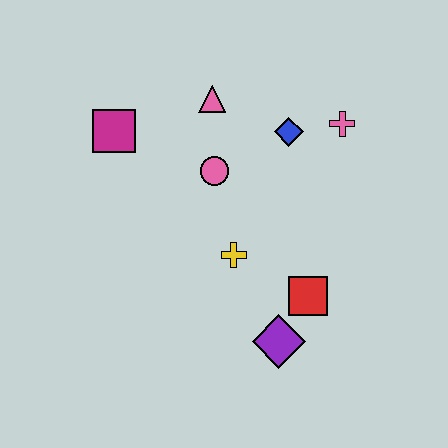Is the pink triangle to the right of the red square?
No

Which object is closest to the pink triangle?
The pink circle is closest to the pink triangle.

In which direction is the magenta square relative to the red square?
The magenta square is to the left of the red square.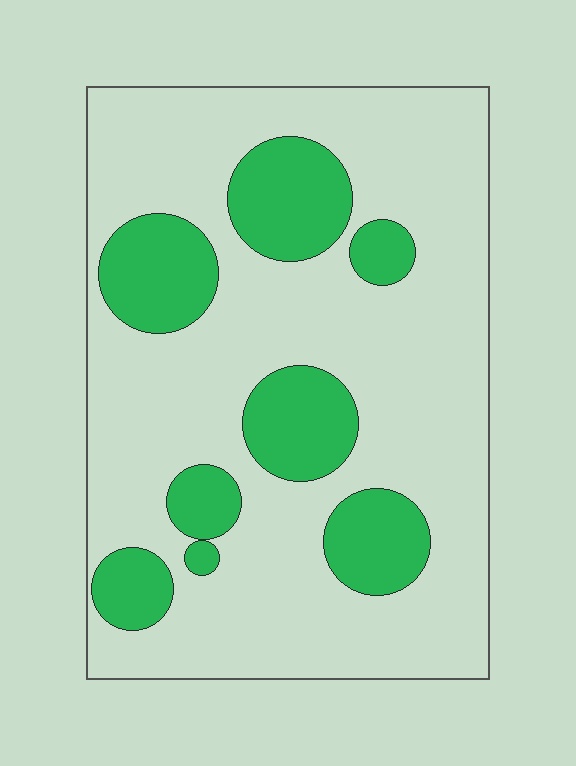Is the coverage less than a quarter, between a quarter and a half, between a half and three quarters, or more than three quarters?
Less than a quarter.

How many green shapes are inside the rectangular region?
8.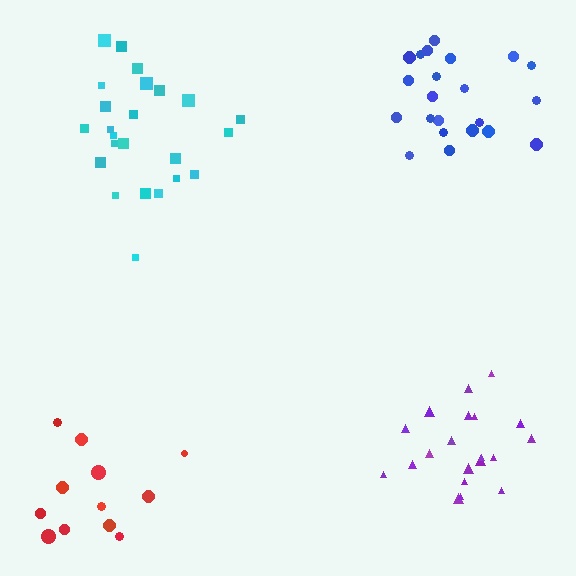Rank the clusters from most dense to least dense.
purple, blue, cyan, red.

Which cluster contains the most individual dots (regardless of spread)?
Cyan (24).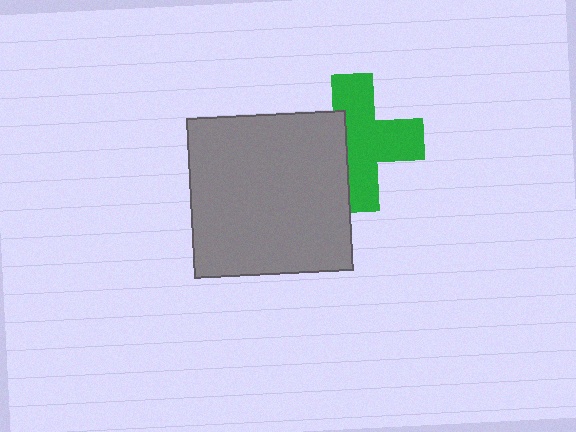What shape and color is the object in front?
The object in front is a gray square.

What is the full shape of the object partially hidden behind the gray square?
The partially hidden object is a green cross.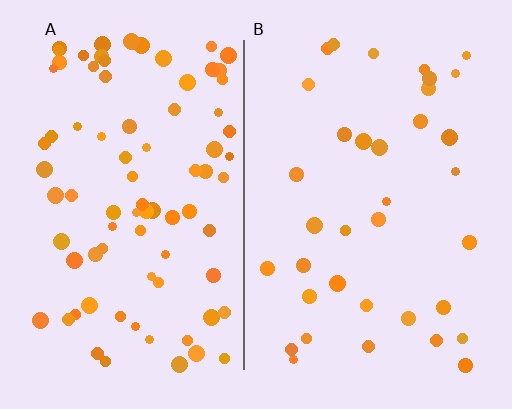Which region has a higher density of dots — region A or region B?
A (the left).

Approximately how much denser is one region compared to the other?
Approximately 2.2× — region A over region B.